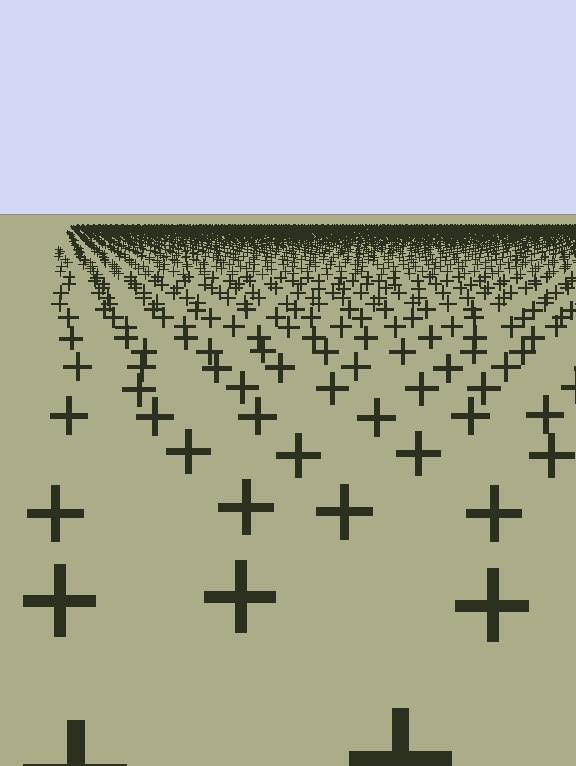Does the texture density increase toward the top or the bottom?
Density increases toward the top.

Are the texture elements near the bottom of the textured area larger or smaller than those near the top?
Larger. Near the bottom, elements are closer to the viewer and appear at a bigger on-screen size.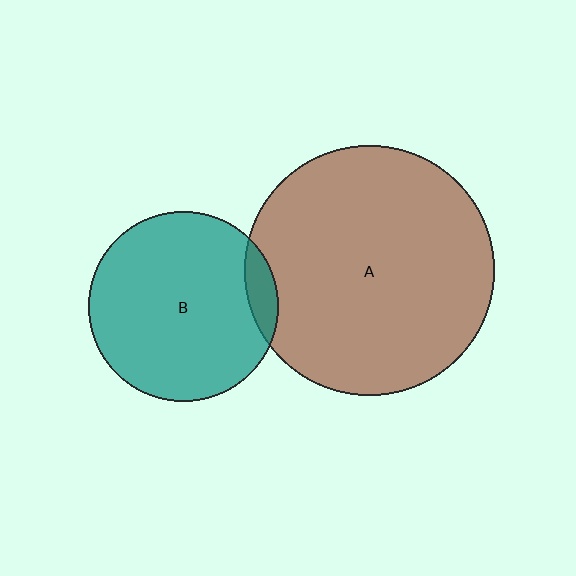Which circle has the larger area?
Circle A (brown).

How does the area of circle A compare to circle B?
Approximately 1.7 times.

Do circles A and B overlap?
Yes.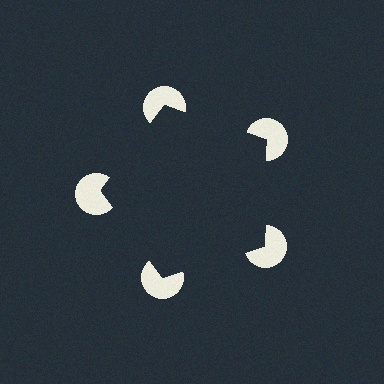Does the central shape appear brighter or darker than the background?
It typically appears slightly darker than the background, even though no actual brightness change is drawn.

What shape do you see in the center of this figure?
An illusory pentagon — its edges are inferred from the aligned wedge cuts in the pac-man discs, not physically drawn.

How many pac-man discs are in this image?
There are 5 — one at each vertex of the illusory pentagon.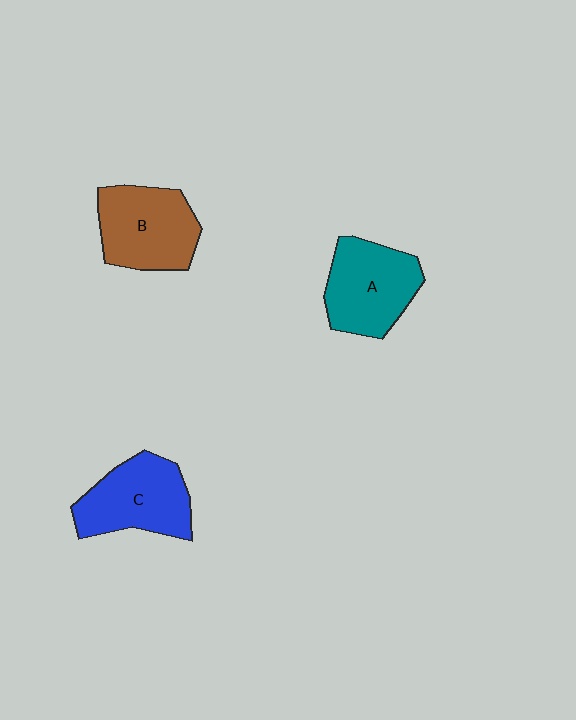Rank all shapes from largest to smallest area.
From largest to smallest: B (brown), A (teal), C (blue).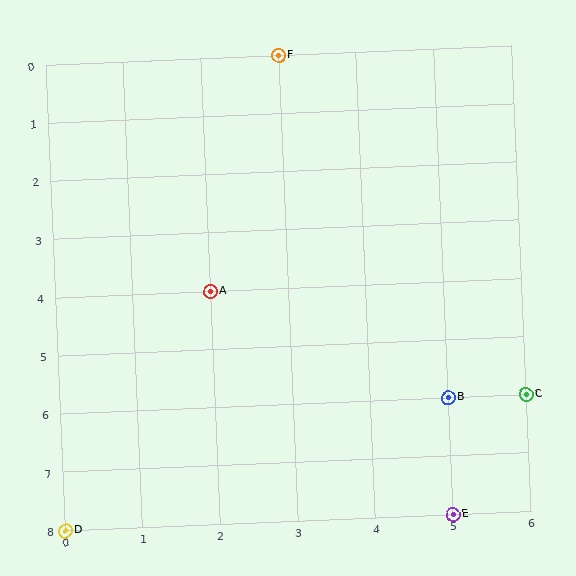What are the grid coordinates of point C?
Point C is at grid coordinates (6, 6).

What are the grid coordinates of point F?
Point F is at grid coordinates (3, 0).